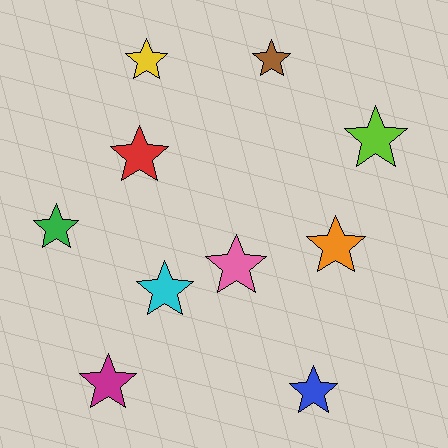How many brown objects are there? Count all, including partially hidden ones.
There is 1 brown object.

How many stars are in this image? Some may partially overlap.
There are 10 stars.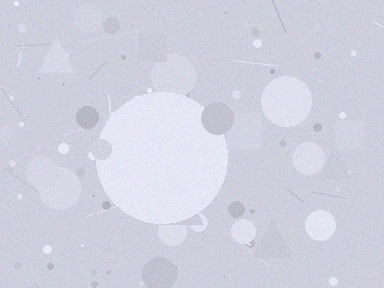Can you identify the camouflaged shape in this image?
The camouflaged shape is a circle.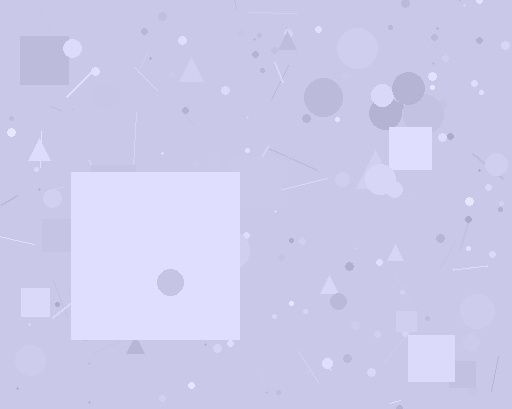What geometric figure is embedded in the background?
A square is embedded in the background.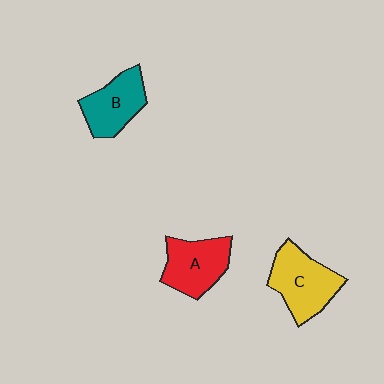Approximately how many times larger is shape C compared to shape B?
Approximately 1.2 times.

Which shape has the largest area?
Shape C (yellow).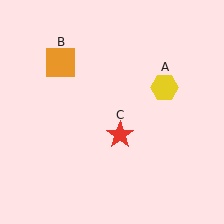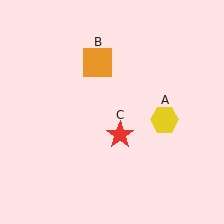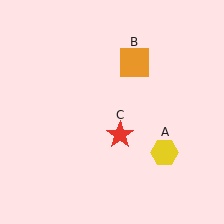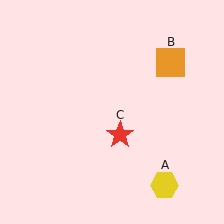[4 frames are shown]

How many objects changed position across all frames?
2 objects changed position: yellow hexagon (object A), orange square (object B).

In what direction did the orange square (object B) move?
The orange square (object B) moved right.